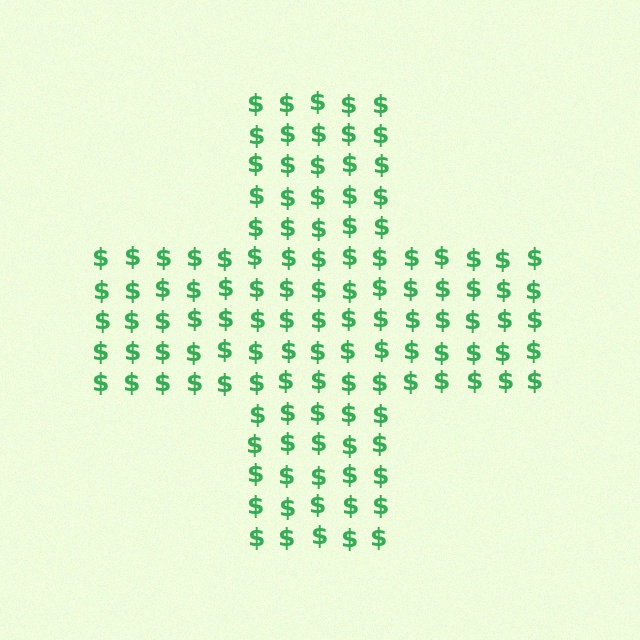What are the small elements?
The small elements are dollar signs.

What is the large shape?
The large shape is a cross.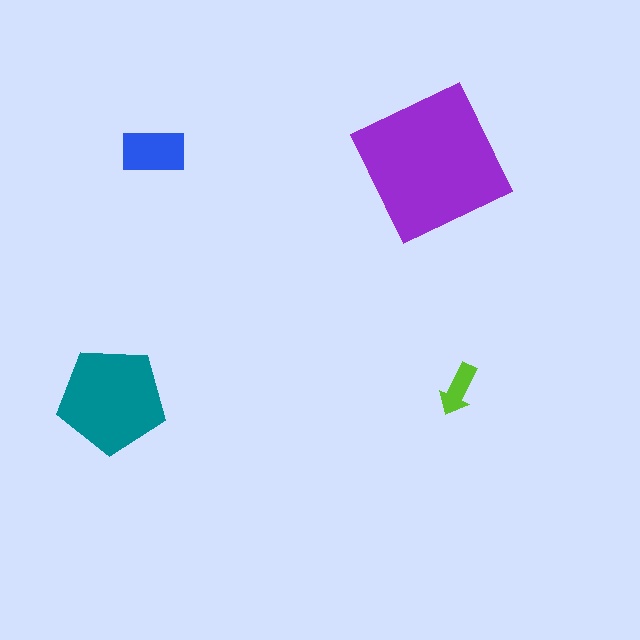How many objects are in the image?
There are 4 objects in the image.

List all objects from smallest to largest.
The lime arrow, the blue rectangle, the teal pentagon, the purple square.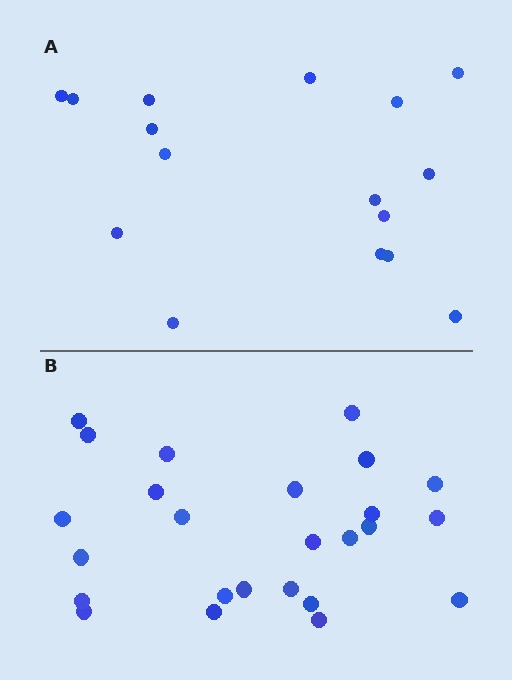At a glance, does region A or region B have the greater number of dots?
Region B (the bottom region) has more dots.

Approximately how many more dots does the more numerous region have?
Region B has roughly 8 or so more dots than region A.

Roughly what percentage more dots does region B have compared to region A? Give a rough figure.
About 55% more.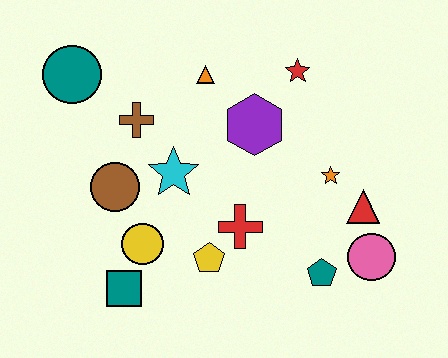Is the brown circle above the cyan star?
No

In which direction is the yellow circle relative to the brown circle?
The yellow circle is below the brown circle.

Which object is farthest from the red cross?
The teal circle is farthest from the red cross.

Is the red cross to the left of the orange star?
Yes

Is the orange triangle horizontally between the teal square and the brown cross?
No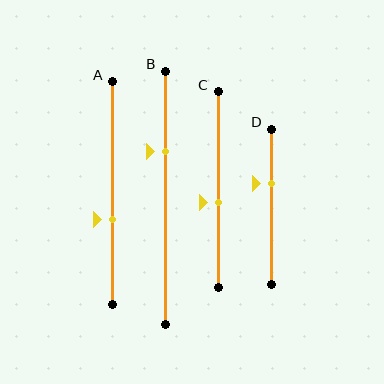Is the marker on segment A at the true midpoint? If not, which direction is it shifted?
No, the marker on segment A is shifted downward by about 12% of the segment length.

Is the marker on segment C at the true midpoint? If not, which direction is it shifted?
No, the marker on segment C is shifted downward by about 6% of the segment length.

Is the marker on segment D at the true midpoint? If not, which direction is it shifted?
No, the marker on segment D is shifted upward by about 15% of the segment length.